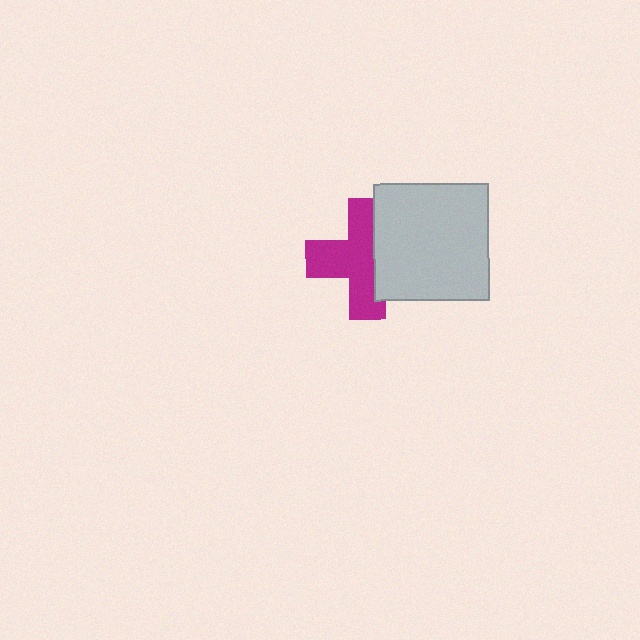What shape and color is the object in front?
The object in front is a light gray rectangle.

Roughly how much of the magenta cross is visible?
About half of it is visible (roughly 62%).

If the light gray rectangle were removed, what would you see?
You would see the complete magenta cross.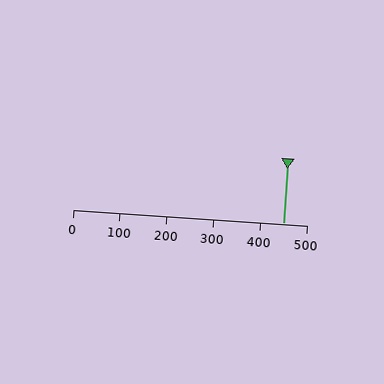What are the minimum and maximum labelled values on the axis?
The axis runs from 0 to 500.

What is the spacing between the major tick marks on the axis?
The major ticks are spaced 100 apart.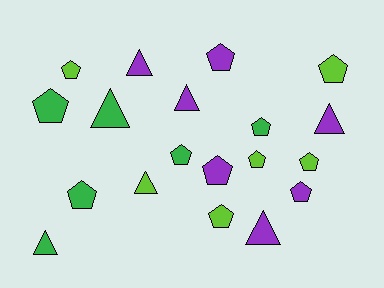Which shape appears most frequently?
Pentagon, with 12 objects.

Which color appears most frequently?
Purple, with 7 objects.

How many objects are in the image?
There are 19 objects.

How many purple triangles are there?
There are 4 purple triangles.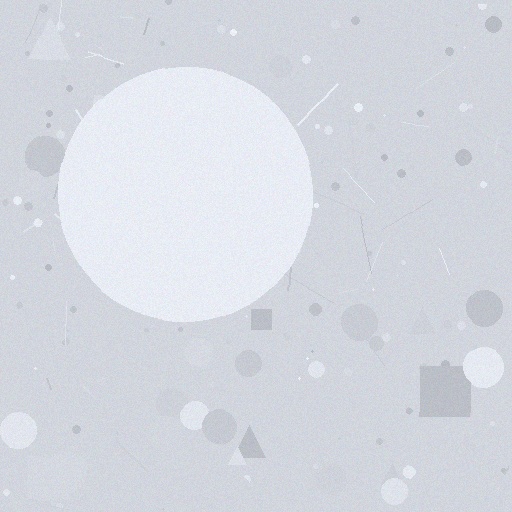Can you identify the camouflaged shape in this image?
The camouflaged shape is a circle.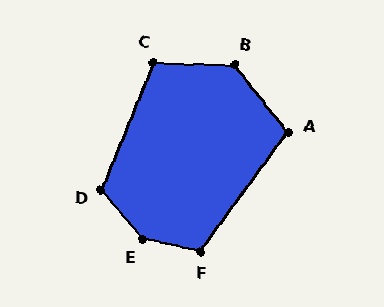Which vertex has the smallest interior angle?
A, at approximately 106 degrees.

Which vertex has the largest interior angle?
E, at approximately 143 degrees.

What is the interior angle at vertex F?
Approximately 114 degrees (obtuse).